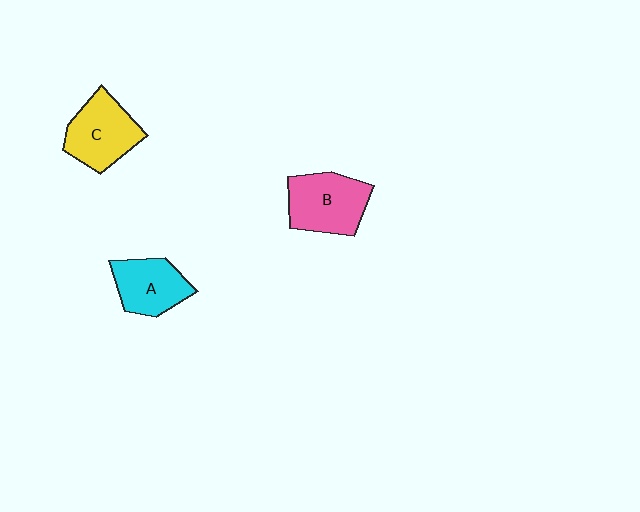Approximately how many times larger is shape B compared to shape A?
Approximately 1.2 times.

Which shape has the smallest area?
Shape A (cyan).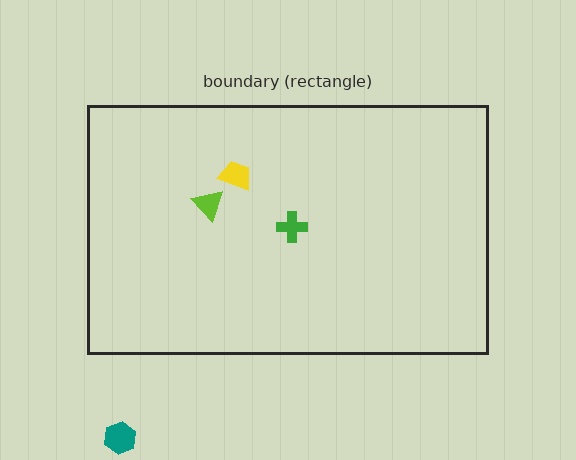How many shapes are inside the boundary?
3 inside, 1 outside.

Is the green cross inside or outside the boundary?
Inside.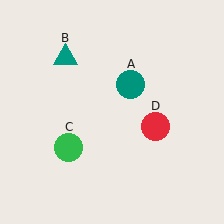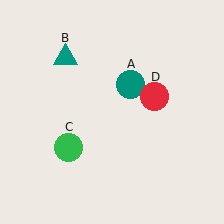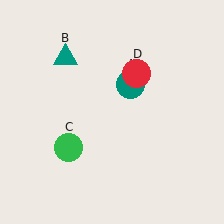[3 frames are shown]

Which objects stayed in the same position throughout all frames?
Teal circle (object A) and teal triangle (object B) and green circle (object C) remained stationary.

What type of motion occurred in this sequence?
The red circle (object D) rotated counterclockwise around the center of the scene.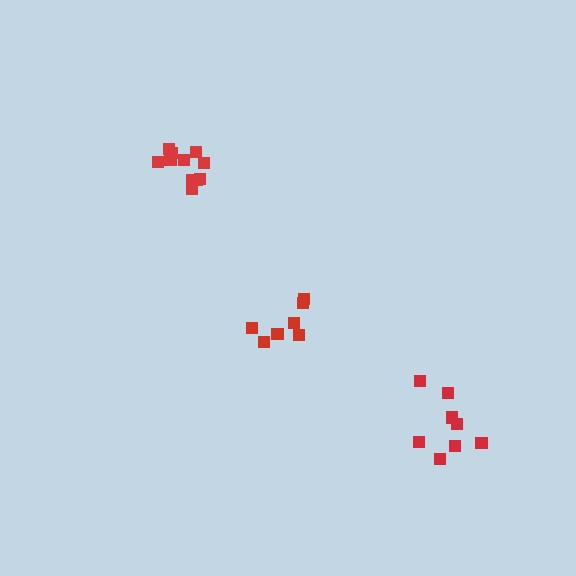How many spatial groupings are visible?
There are 3 spatial groupings.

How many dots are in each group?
Group 1: 7 dots, Group 2: 8 dots, Group 3: 11 dots (26 total).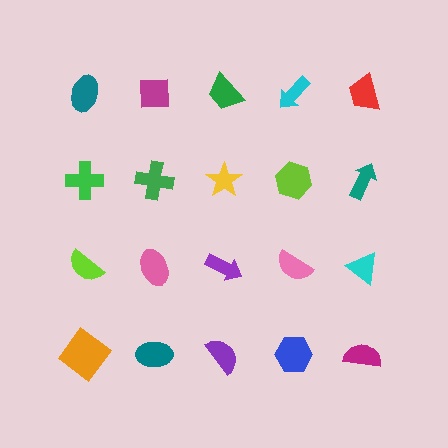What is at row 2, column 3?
A yellow star.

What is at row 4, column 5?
A magenta semicircle.